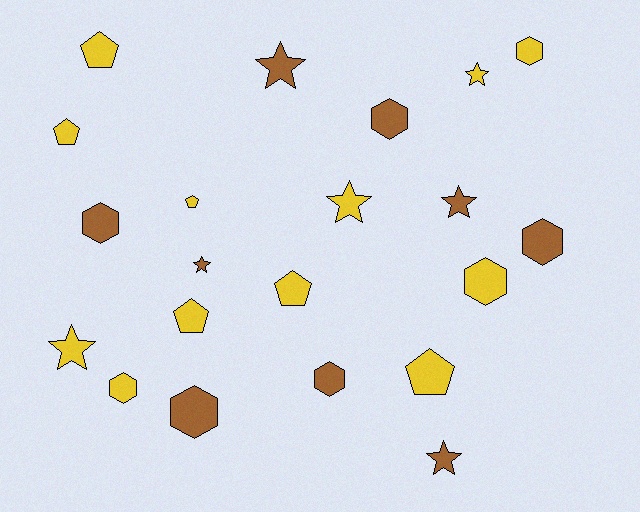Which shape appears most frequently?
Hexagon, with 8 objects.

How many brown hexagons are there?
There are 5 brown hexagons.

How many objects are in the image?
There are 21 objects.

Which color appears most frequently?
Yellow, with 12 objects.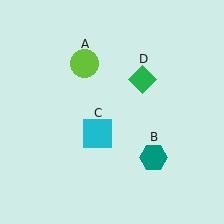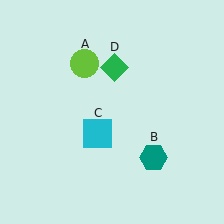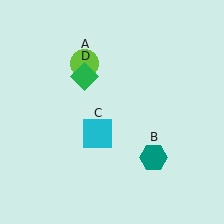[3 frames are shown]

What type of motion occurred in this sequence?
The green diamond (object D) rotated counterclockwise around the center of the scene.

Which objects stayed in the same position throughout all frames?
Lime circle (object A) and teal hexagon (object B) and cyan square (object C) remained stationary.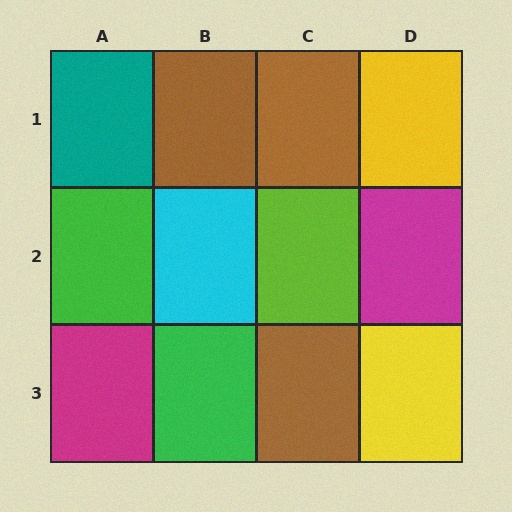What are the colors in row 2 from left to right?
Green, cyan, lime, magenta.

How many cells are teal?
1 cell is teal.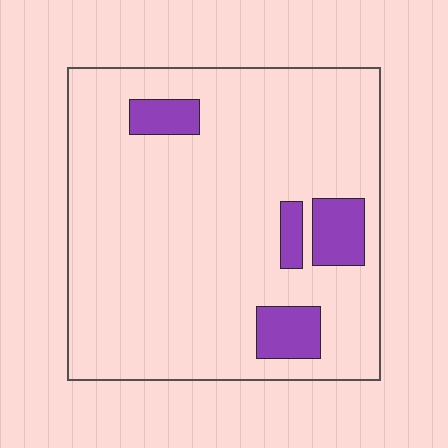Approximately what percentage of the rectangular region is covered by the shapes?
Approximately 10%.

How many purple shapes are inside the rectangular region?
4.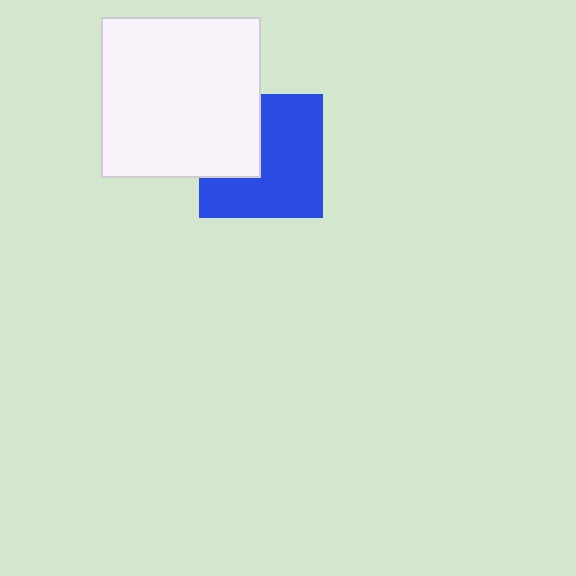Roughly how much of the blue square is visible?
Most of it is visible (roughly 66%).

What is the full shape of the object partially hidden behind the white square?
The partially hidden object is a blue square.